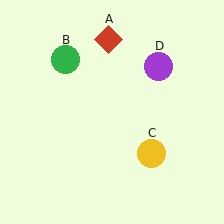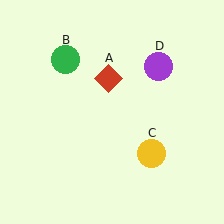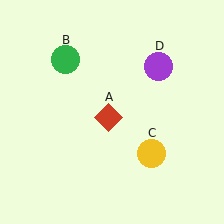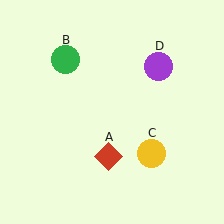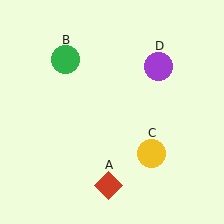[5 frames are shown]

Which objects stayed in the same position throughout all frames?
Green circle (object B) and yellow circle (object C) and purple circle (object D) remained stationary.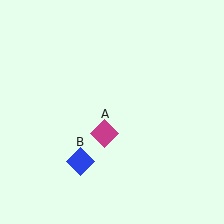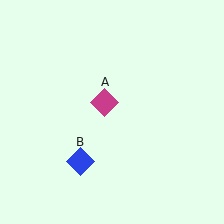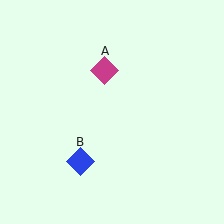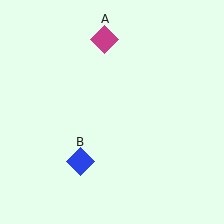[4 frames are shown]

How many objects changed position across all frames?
1 object changed position: magenta diamond (object A).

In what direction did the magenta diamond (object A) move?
The magenta diamond (object A) moved up.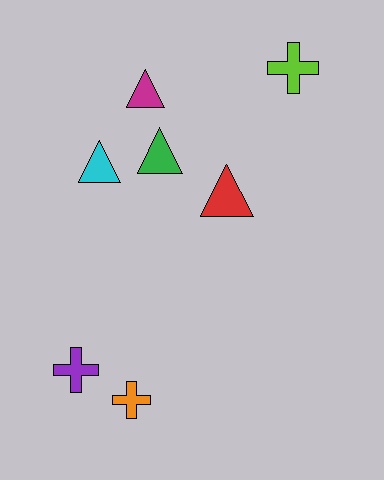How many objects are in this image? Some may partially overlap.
There are 7 objects.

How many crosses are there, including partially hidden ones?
There are 3 crosses.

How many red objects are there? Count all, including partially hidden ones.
There is 1 red object.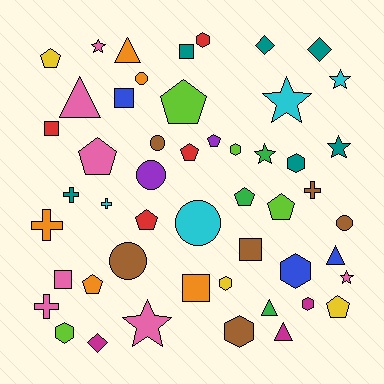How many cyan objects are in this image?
There are 4 cyan objects.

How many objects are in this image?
There are 50 objects.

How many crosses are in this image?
There are 5 crosses.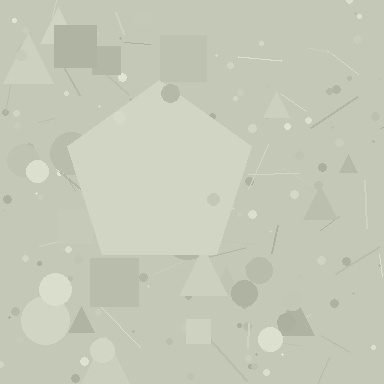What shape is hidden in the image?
A pentagon is hidden in the image.